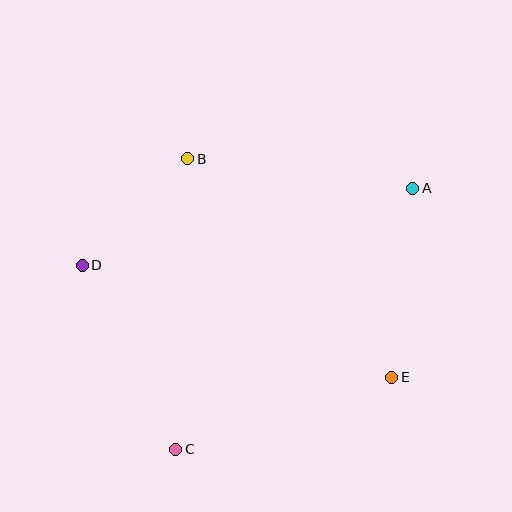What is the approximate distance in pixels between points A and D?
The distance between A and D is approximately 339 pixels.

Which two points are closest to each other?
Points B and D are closest to each other.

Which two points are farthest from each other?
Points A and C are farthest from each other.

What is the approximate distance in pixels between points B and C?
The distance between B and C is approximately 291 pixels.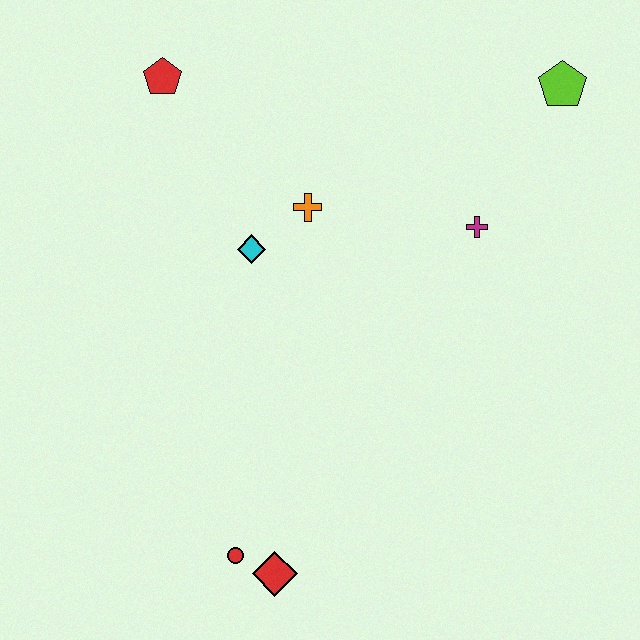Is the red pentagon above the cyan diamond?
Yes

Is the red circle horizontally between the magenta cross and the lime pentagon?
No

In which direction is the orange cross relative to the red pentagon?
The orange cross is to the right of the red pentagon.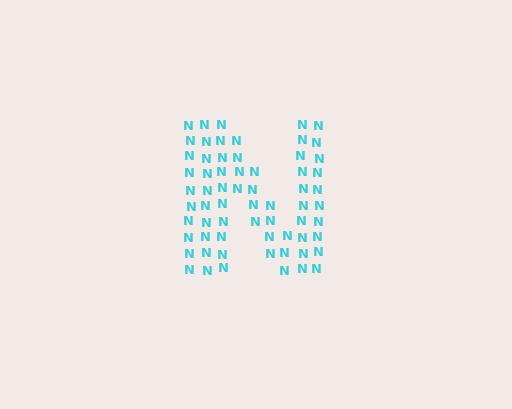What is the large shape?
The large shape is the letter N.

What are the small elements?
The small elements are letter N's.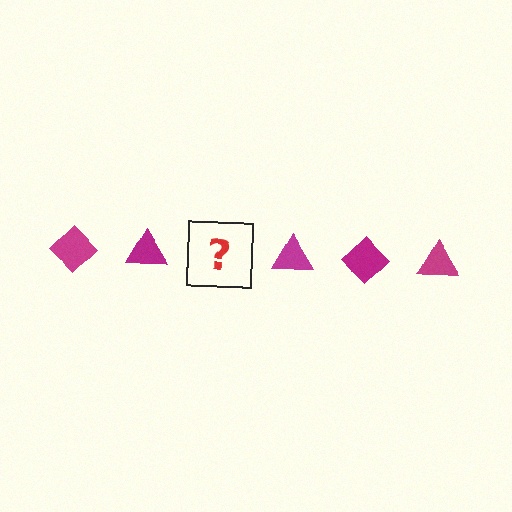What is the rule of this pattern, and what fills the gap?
The rule is that the pattern cycles through diamond, triangle shapes in magenta. The gap should be filled with a magenta diamond.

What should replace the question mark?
The question mark should be replaced with a magenta diamond.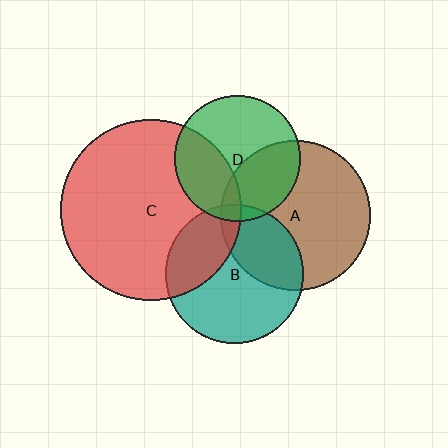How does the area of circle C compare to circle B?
Approximately 1.7 times.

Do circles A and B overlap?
Yes.